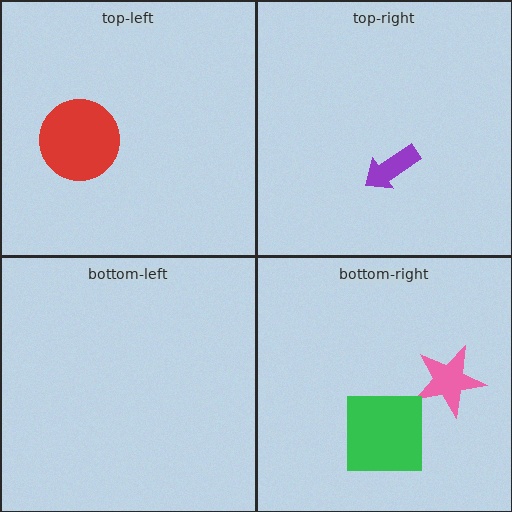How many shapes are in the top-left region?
1.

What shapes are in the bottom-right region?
The pink star, the green square.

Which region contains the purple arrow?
The top-right region.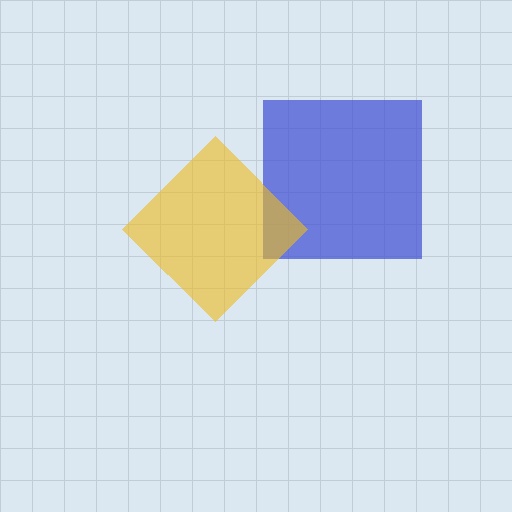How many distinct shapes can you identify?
There are 2 distinct shapes: a blue square, a yellow diamond.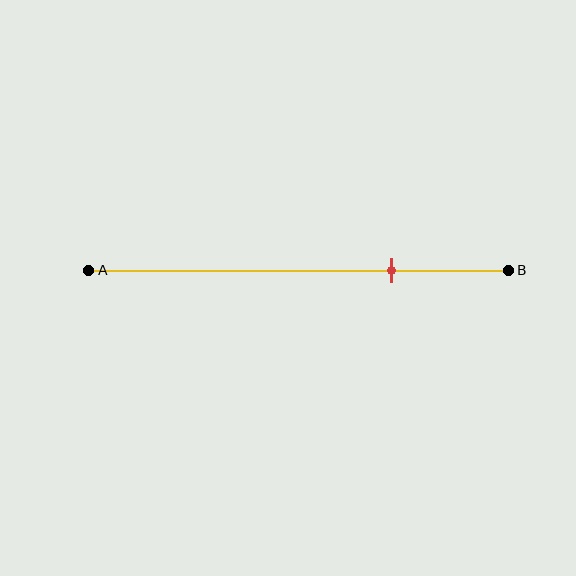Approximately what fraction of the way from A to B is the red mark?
The red mark is approximately 70% of the way from A to B.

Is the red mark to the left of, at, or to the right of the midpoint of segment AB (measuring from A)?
The red mark is to the right of the midpoint of segment AB.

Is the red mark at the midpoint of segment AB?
No, the mark is at about 70% from A, not at the 50% midpoint.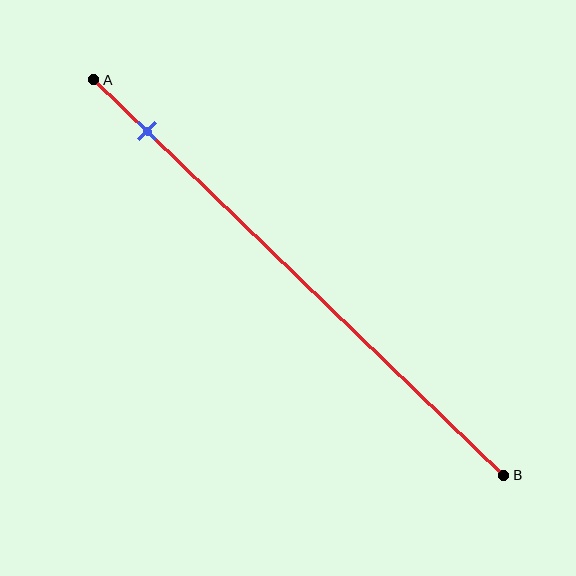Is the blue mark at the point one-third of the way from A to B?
No, the mark is at about 15% from A, not at the 33% one-third point.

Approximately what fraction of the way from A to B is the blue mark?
The blue mark is approximately 15% of the way from A to B.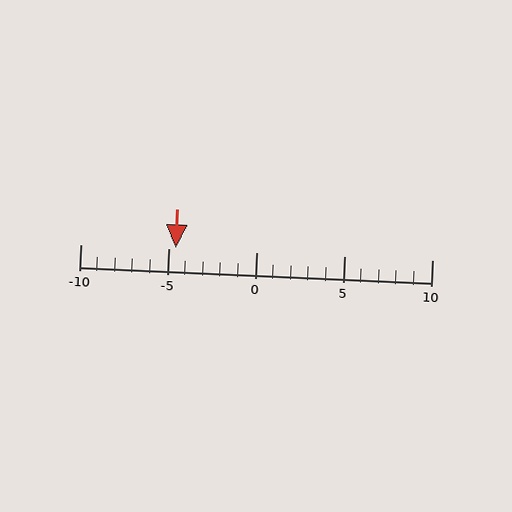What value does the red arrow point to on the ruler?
The red arrow points to approximately -5.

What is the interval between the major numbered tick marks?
The major tick marks are spaced 5 units apart.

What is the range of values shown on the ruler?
The ruler shows values from -10 to 10.